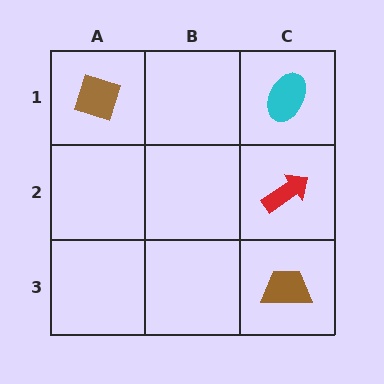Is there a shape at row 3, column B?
No, that cell is empty.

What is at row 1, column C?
A cyan ellipse.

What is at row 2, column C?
A red arrow.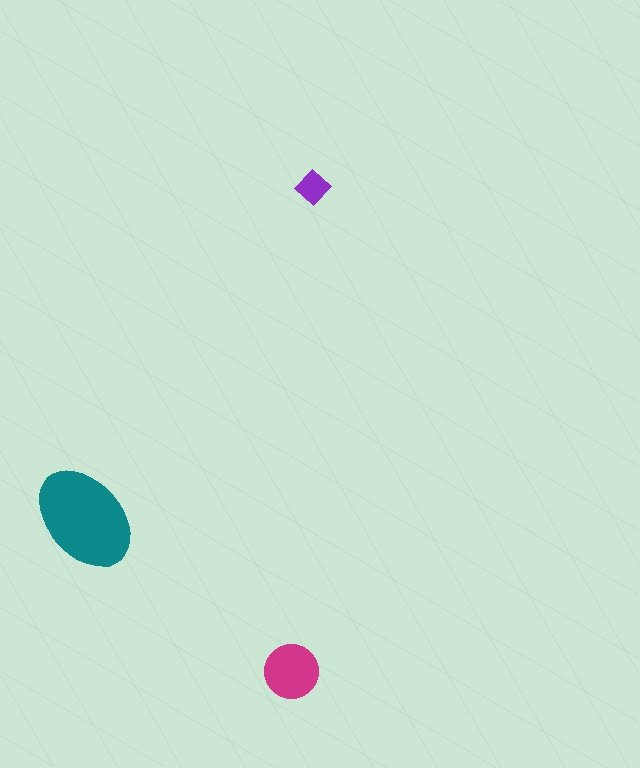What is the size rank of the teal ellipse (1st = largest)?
1st.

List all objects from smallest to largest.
The purple diamond, the magenta circle, the teal ellipse.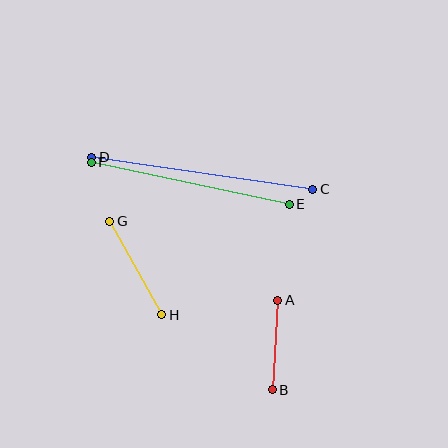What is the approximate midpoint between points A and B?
The midpoint is at approximately (275, 345) pixels.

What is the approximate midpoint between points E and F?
The midpoint is at approximately (190, 183) pixels.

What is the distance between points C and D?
The distance is approximately 224 pixels.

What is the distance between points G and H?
The distance is approximately 107 pixels.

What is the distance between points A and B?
The distance is approximately 89 pixels.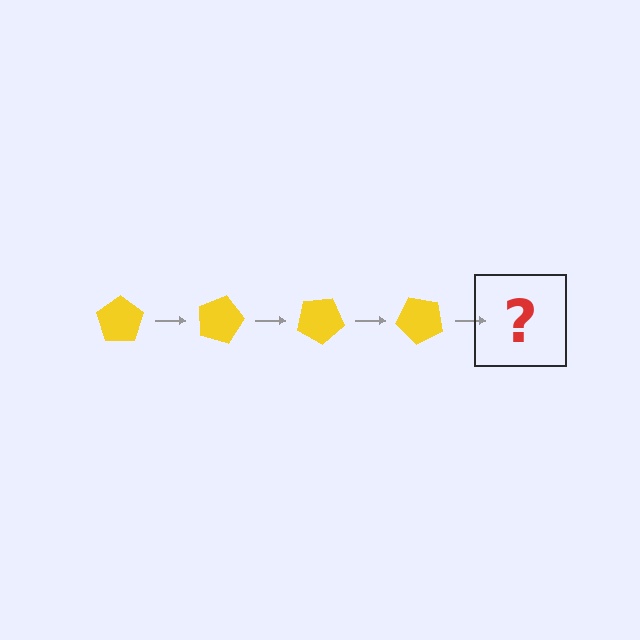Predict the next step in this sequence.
The next step is a yellow pentagon rotated 60 degrees.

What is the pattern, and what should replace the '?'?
The pattern is that the pentagon rotates 15 degrees each step. The '?' should be a yellow pentagon rotated 60 degrees.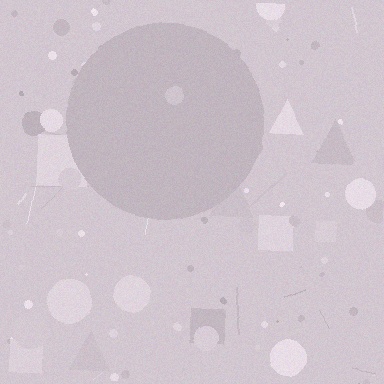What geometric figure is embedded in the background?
A circle is embedded in the background.